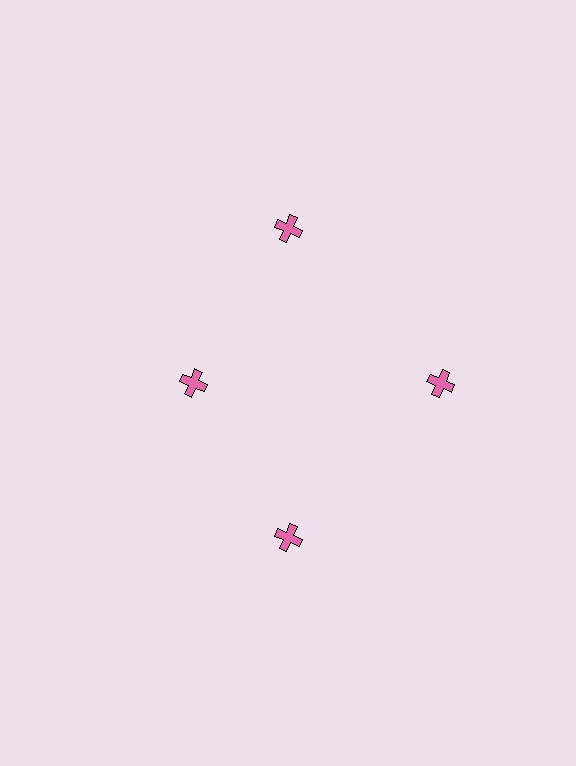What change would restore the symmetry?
The symmetry would be restored by moving it outward, back onto the ring so that all 4 crosses sit at equal angles and equal distance from the center.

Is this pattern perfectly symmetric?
No. The 4 pink crosses are arranged in a ring, but one element near the 9 o'clock position is pulled inward toward the center, breaking the 4-fold rotational symmetry.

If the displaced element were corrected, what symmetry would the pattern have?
It would have 4-fold rotational symmetry — the pattern would map onto itself every 90 degrees.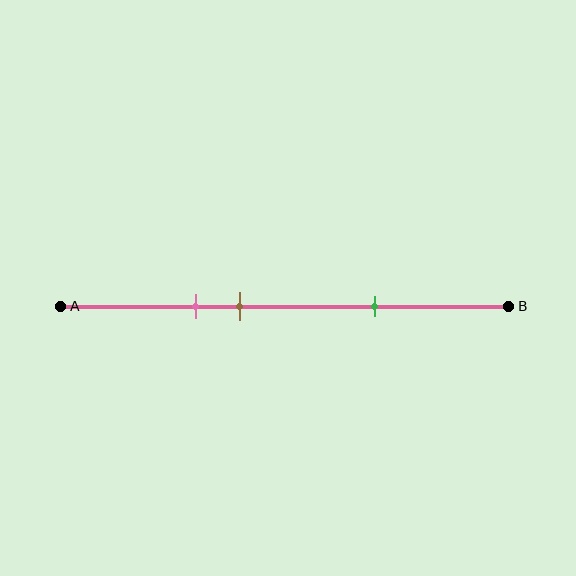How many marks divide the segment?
There are 3 marks dividing the segment.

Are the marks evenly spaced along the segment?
No, the marks are not evenly spaced.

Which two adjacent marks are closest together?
The pink and brown marks are the closest adjacent pair.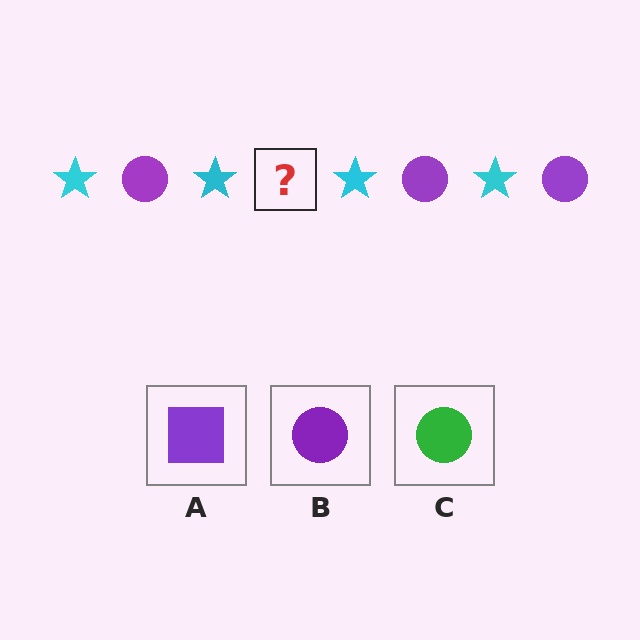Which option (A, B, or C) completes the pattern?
B.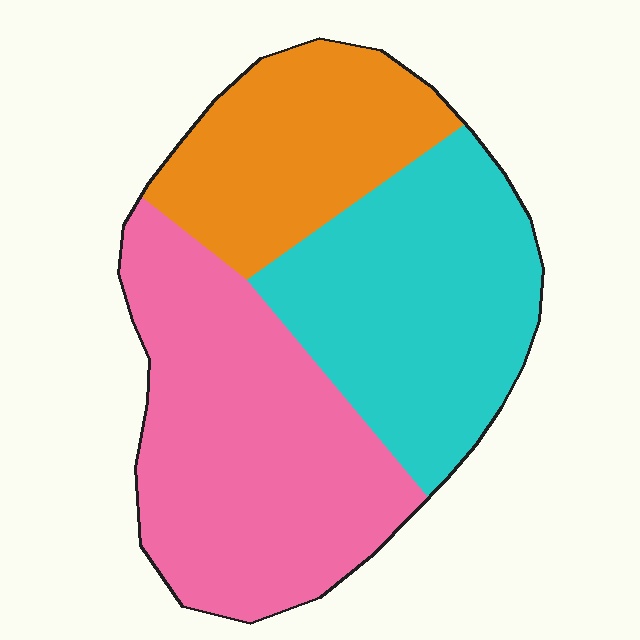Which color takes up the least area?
Orange, at roughly 25%.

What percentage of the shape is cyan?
Cyan takes up between a third and a half of the shape.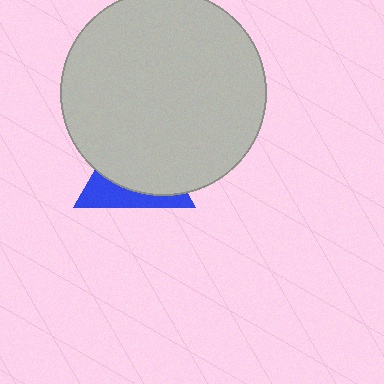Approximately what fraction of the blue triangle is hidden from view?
Roughly 68% of the blue triangle is hidden behind the light gray circle.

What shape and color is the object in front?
The object in front is a light gray circle.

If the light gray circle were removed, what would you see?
You would see the complete blue triangle.